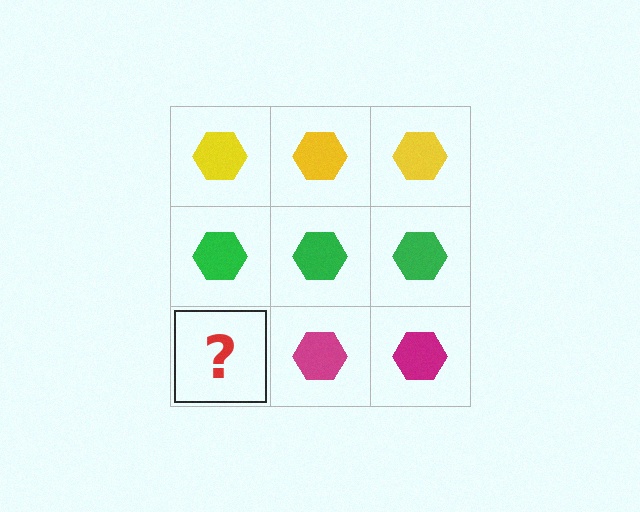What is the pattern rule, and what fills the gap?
The rule is that each row has a consistent color. The gap should be filled with a magenta hexagon.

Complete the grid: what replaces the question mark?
The question mark should be replaced with a magenta hexagon.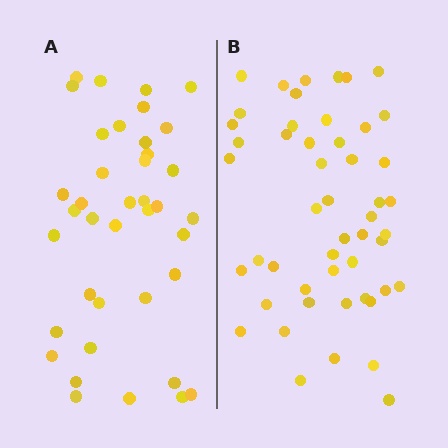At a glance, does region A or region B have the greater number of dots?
Region B (the right region) has more dots.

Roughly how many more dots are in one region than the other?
Region B has roughly 12 or so more dots than region A.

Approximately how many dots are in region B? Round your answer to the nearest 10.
About 50 dots.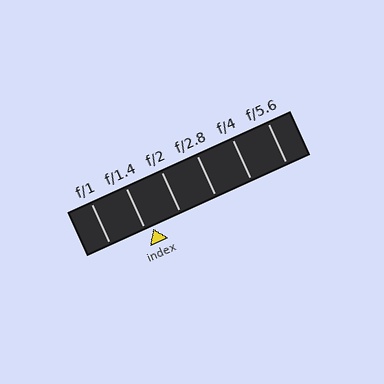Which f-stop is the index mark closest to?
The index mark is closest to f/1.4.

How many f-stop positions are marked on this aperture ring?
There are 6 f-stop positions marked.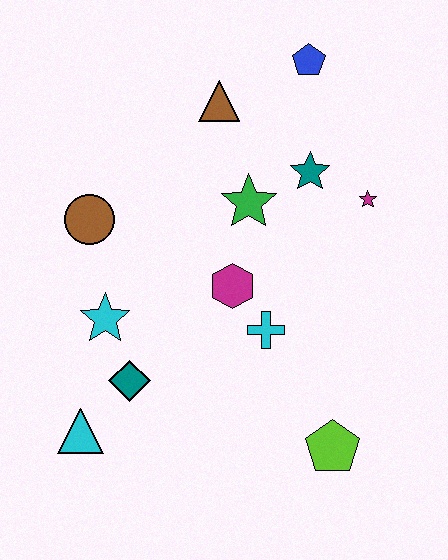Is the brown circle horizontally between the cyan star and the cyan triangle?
Yes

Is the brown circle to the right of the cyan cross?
No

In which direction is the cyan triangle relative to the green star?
The cyan triangle is below the green star.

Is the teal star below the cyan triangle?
No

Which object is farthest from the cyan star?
The blue pentagon is farthest from the cyan star.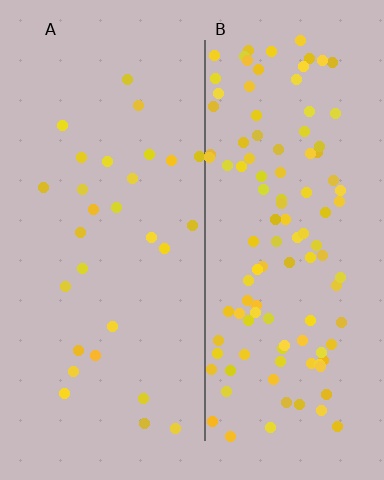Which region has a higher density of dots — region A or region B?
B (the right).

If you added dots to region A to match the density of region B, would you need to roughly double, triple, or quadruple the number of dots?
Approximately quadruple.